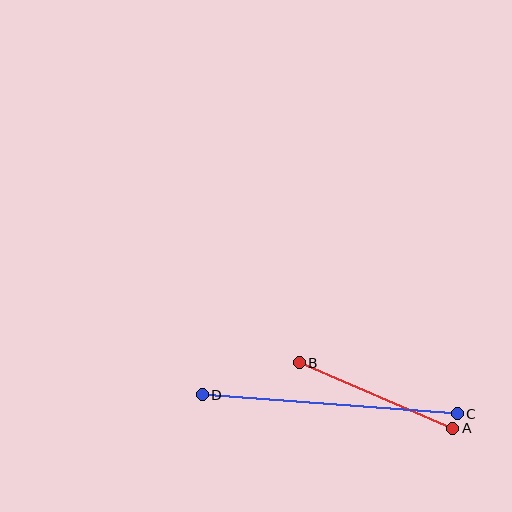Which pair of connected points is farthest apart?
Points C and D are farthest apart.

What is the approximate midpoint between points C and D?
The midpoint is at approximately (330, 404) pixels.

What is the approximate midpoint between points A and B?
The midpoint is at approximately (376, 395) pixels.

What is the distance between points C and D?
The distance is approximately 255 pixels.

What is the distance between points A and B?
The distance is approximately 167 pixels.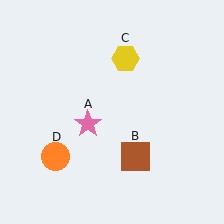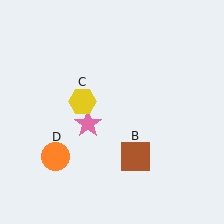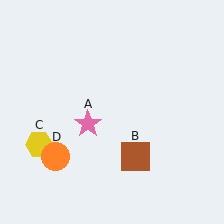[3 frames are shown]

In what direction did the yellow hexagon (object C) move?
The yellow hexagon (object C) moved down and to the left.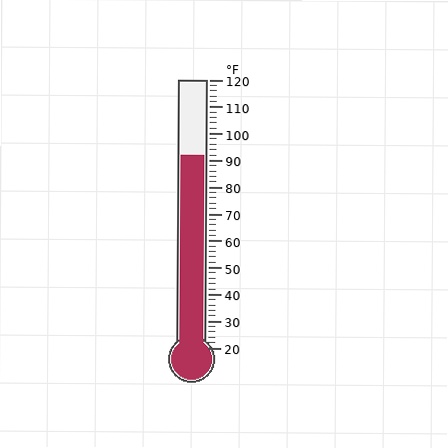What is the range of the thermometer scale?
The thermometer scale ranges from 20°F to 120°F.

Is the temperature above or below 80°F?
The temperature is above 80°F.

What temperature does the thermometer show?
The thermometer shows approximately 92°F.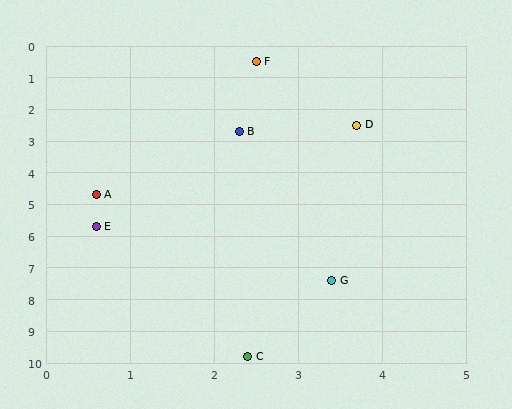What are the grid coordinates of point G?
Point G is at approximately (3.4, 7.4).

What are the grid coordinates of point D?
Point D is at approximately (3.7, 2.5).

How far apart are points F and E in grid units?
Points F and E are about 5.5 grid units apart.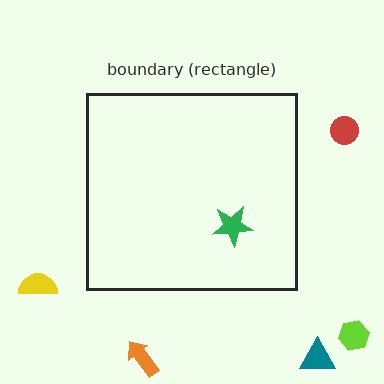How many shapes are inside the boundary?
1 inside, 5 outside.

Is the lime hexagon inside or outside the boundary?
Outside.